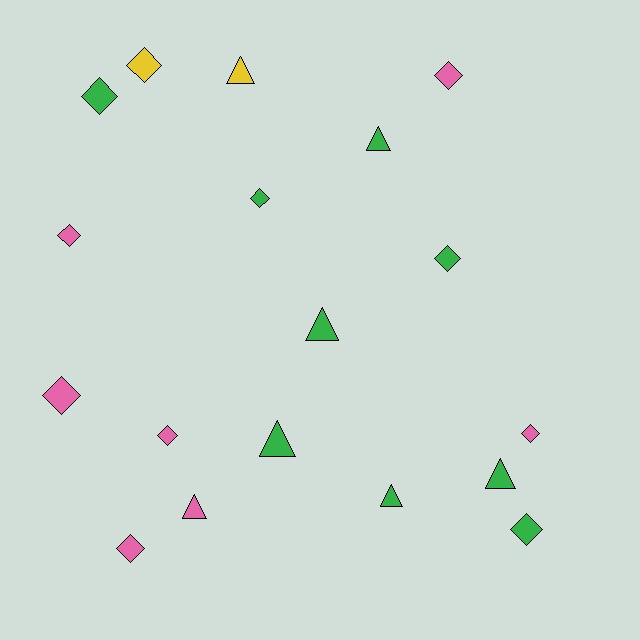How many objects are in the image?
There are 18 objects.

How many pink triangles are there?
There is 1 pink triangle.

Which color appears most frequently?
Green, with 9 objects.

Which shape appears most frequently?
Diamond, with 11 objects.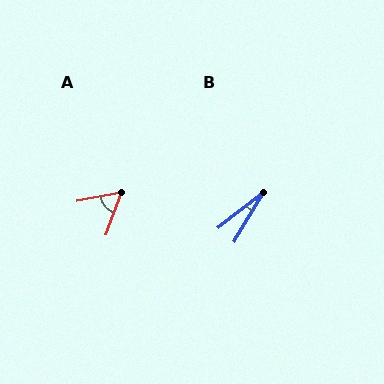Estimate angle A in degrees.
Approximately 60 degrees.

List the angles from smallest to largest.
B (22°), A (60°).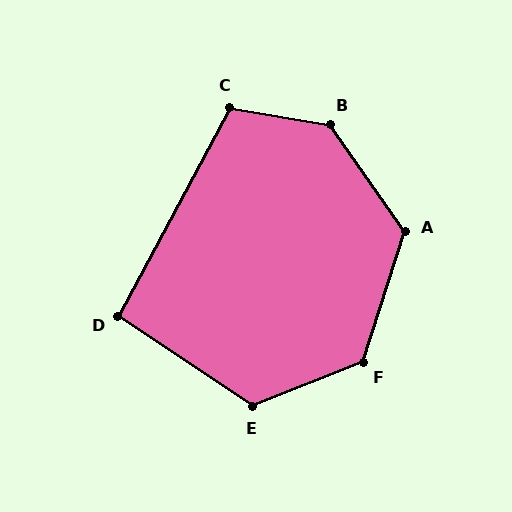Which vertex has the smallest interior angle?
D, at approximately 96 degrees.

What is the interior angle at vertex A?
Approximately 127 degrees (obtuse).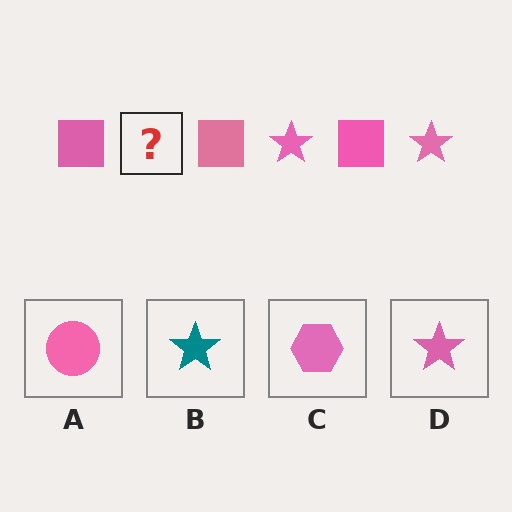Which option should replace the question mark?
Option D.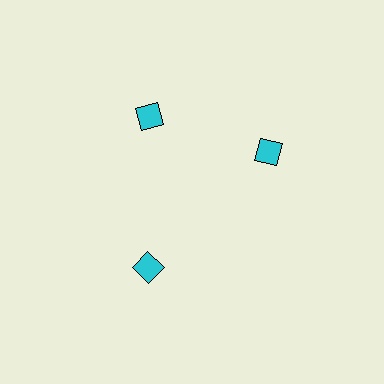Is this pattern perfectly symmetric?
No. The 3 cyan squares are arranged in a ring, but one element near the 3 o'clock position is rotated out of alignment along the ring, breaking the 3-fold rotational symmetry.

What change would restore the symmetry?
The symmetry would be restored by rotating it back into even spacing with its neighbors so that all 3 squares sit at equal angles and equal distance from the center.